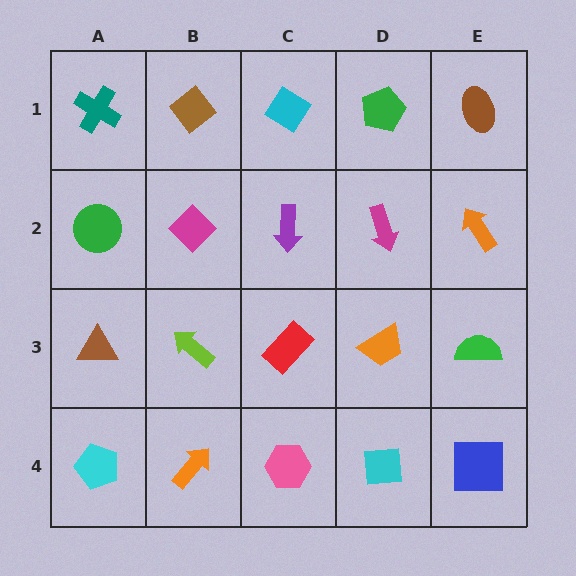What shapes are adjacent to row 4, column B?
A lime arrow (row 3, column B), a cyan pentagon (row 4, column A), a pink hexagon (row 4, column C).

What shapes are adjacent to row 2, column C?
A cyan diamond (row 1, column C), a red rectangle (row 3, column C), a magenta diamond (row 2, column B), a magenta arrow (row 2, column D).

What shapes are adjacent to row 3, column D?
A magenta arrow (row 2, column D), a cyan square (row 4, column D), a red rectangle (row 3, column C), a green semicircle (row 3, column E).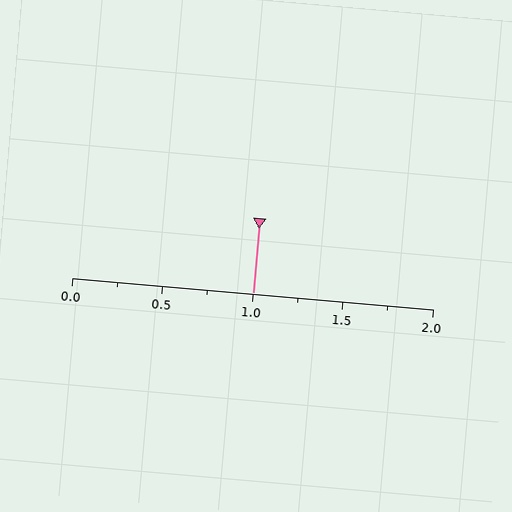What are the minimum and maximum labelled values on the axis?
The axis runs from 0.0 to 2.0.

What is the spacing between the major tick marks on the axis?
The major ticks are spaced 0.5 apart.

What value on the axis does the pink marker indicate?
The marker indicates approximately 1.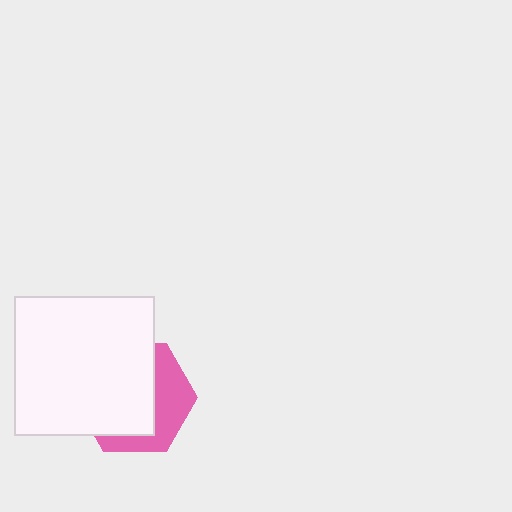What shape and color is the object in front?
The object in front is a white square.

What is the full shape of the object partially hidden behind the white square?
The partially hidden object is a pink hexagon.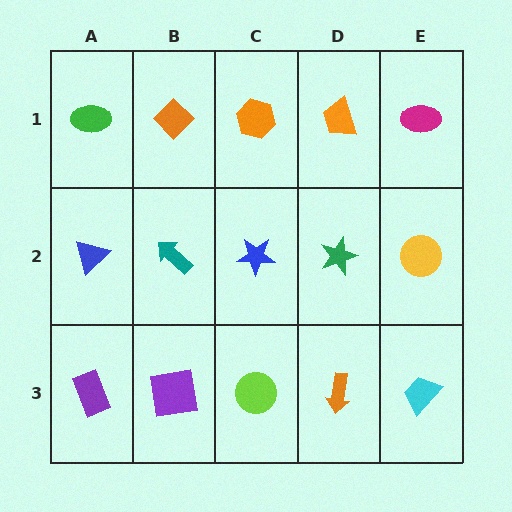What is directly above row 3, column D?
A green star.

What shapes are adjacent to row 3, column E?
A yellow circle (row 2, column E), an orange arrow (row 3, column D).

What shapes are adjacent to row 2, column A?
A green ellipse (row 1, column A), a purple rectangle (row 3, column A), a teal arrow (row 2, column B).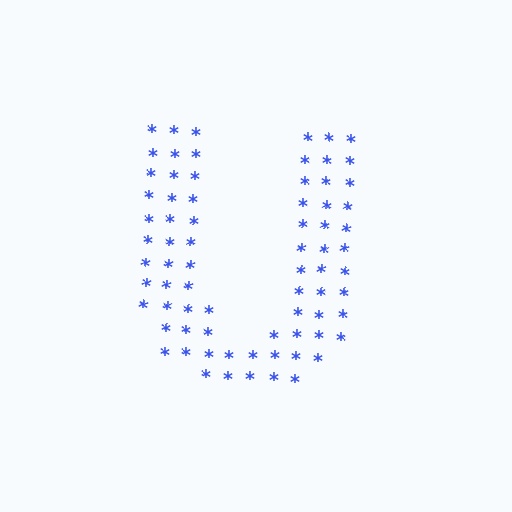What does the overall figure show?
The overall figure shows the letter U.